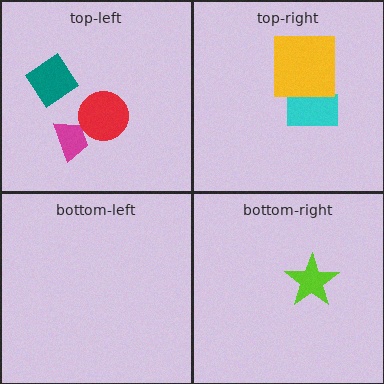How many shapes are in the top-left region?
3.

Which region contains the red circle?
The top-left region.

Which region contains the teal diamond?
The top-left region.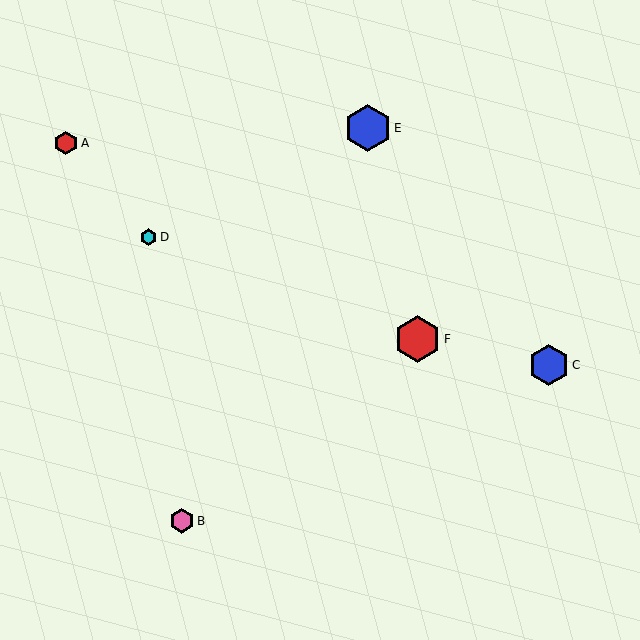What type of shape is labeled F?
Shape F is a red hexagon.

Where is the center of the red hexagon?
The center of the red hexagon is at (417, 339).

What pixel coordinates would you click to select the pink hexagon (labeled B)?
Click at (182, 521) to select the pink hexagon B.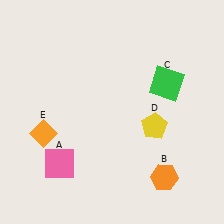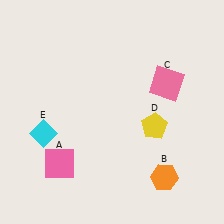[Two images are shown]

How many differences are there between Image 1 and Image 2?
There are 2 differences between the two images.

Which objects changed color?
C changed from green to pink. E changed from orange to cyan.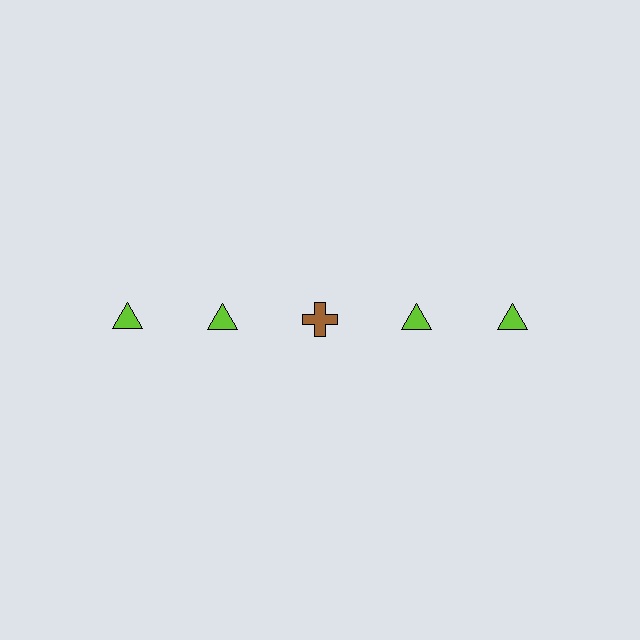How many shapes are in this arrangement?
There are 5 shapes arranged in a grid pattern.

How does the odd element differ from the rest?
It differs in both color (brown instead of lime) and shape (cross instead of triangle).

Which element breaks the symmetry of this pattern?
The brown cross in the top row, center column breaks the symmetry. All other shapes are lime triangles.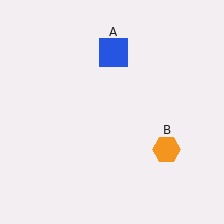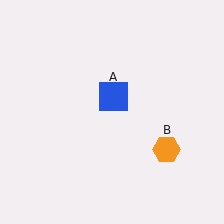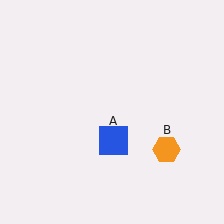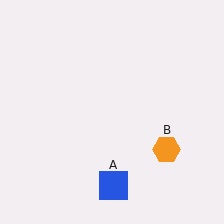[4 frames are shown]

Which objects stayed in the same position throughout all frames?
Orange hexagon (object B) remained stationary.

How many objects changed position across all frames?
1 object changed position: blue square (object A).